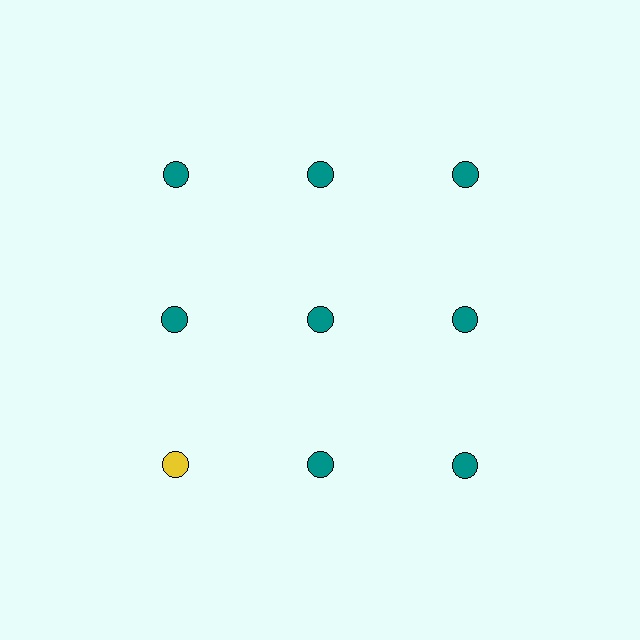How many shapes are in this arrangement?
There are 9 shapes arranged in a grid pattern.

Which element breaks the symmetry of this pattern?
The yellow circle in the third row, leftmost column breaks the symmetry. All other shapes are teal circles.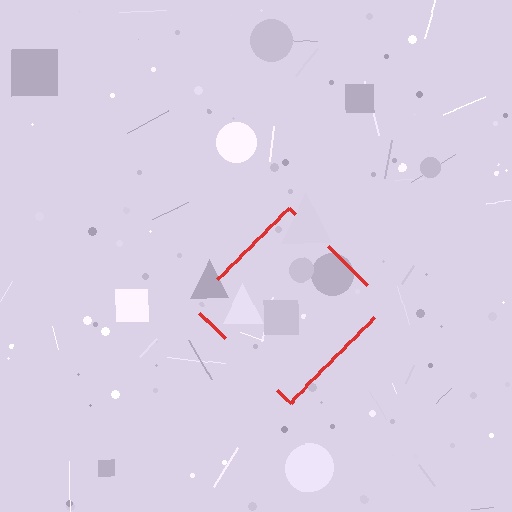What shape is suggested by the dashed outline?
The dashed outline suggests a diamond.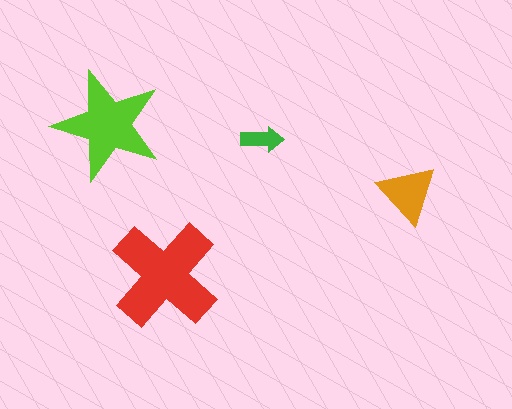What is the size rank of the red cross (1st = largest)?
1st.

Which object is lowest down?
The red cross is bottommost.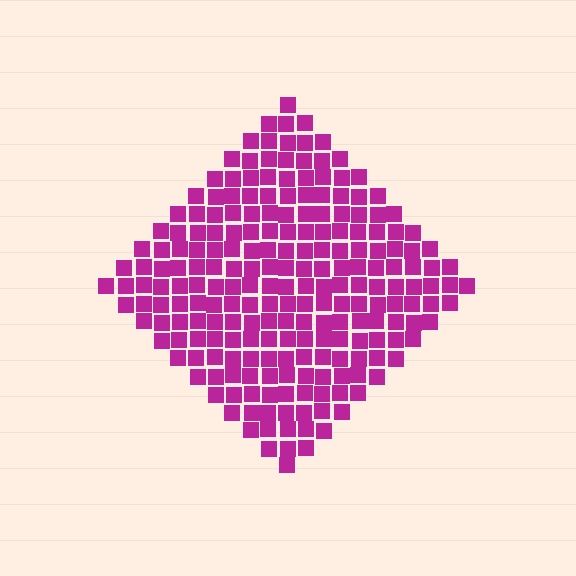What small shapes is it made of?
It is made of small squares.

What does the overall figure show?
The overall figure shows a diamond.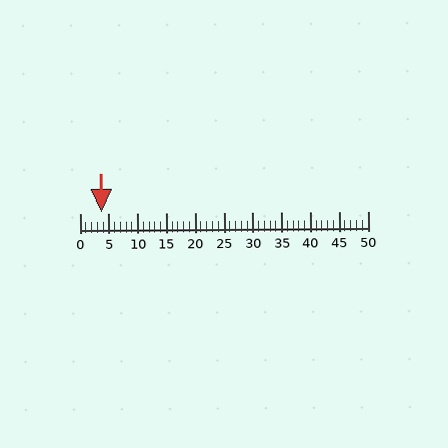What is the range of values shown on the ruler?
The ruler shows values from 0 to 50.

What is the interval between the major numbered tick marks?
The major tick marks are spaced 5 units apart.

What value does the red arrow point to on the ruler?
The red arrow points to approximately 4.